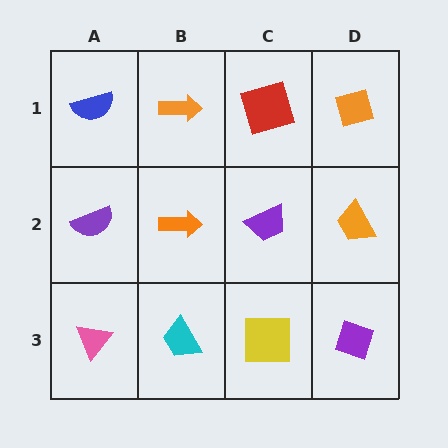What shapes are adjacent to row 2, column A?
A blue semicircle (row 1, column A), a pink triangle (row 3, column A), an orange arrow (row 2, column B).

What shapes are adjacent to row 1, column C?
A purple trapezoid (row 2, column C), an orange arrow (row 1, column B), an orange square (row 1, column D).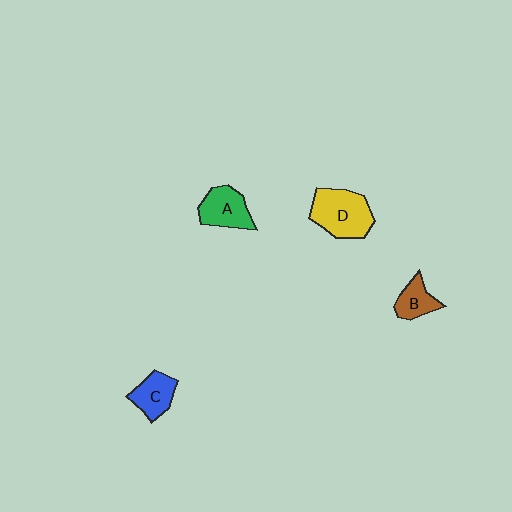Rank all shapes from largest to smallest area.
From largest to smallest: D (yellow), A (green), C (blue), B (brown).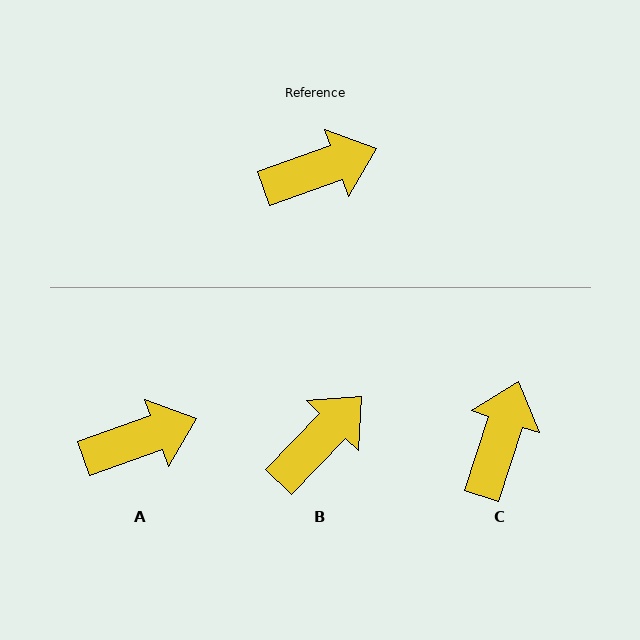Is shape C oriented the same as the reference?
No, it is off by about 53 degrees.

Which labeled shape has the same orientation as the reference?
A.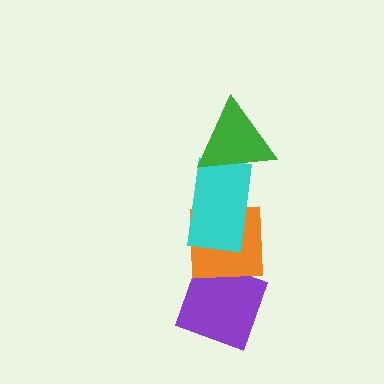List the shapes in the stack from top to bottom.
From top to bottom: the green triangle, the cyan rectangle, the orange square, the purple diamond.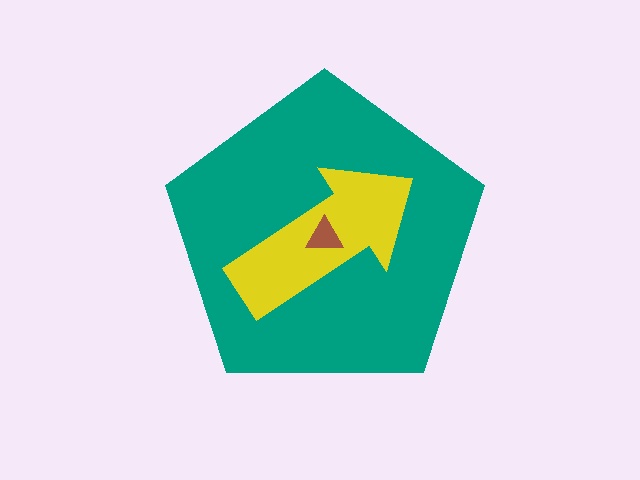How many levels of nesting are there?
3.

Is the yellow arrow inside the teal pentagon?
Yes.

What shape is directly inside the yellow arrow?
The brown triangle.